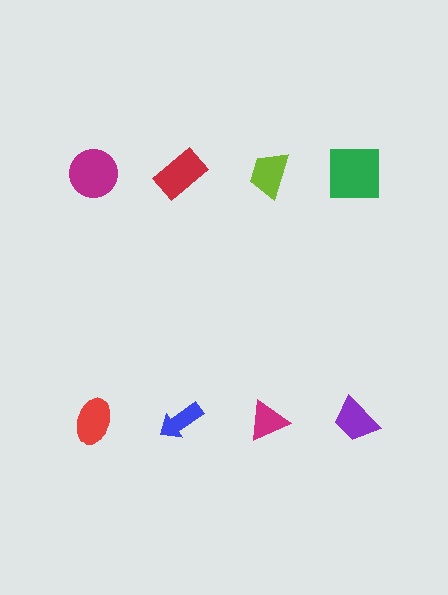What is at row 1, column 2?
A red rectangle.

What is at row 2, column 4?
A purple trapezoid.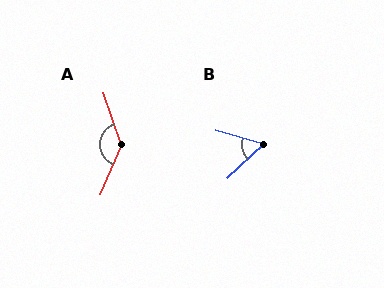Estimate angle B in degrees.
Approximately 59 degrees.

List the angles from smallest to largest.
B (59°), A (138°).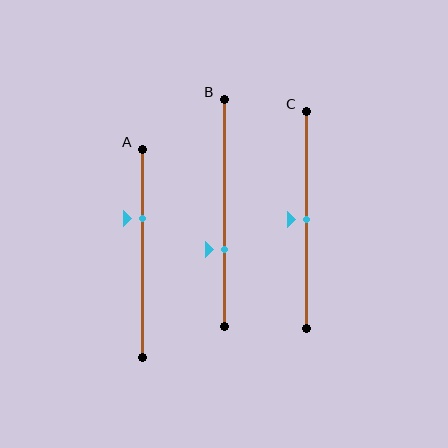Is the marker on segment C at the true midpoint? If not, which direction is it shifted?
Yes, the marker on segment C is at the true midpoint.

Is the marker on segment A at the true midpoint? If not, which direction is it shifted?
No, the marker on segment A is shifted upward by about 17% of the segment length.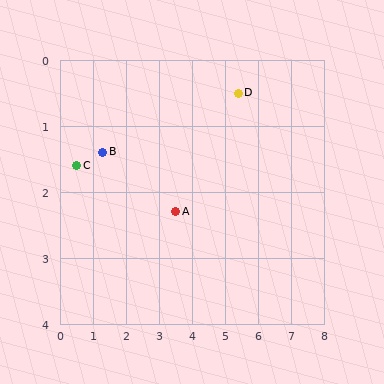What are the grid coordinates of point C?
Point C is at approximately (0.5, 1.6).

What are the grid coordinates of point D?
Point D is at approximately (5.4, 0.5).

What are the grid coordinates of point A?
Point A is at approximately (3.5, 2.3).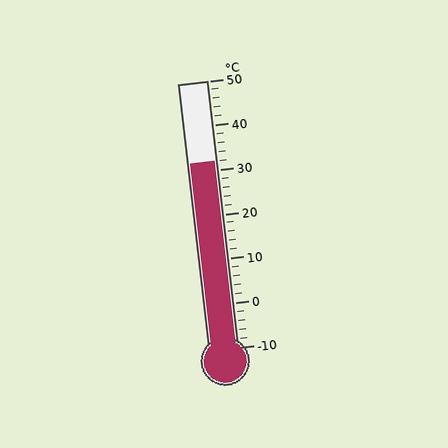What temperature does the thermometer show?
The thermometer shows approximately 32°C.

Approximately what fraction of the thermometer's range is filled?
The thermometer is filled to approximately 70% of its range.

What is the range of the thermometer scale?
The thermometer scale ranges from -10°C to 50°C.